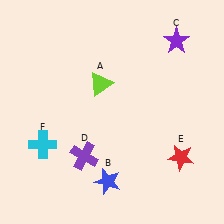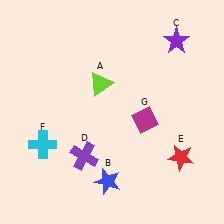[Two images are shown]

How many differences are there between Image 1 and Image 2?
There is 1 difference between the two images.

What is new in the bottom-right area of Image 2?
A magenta diamond (G) was added in the bottom-right area of Image 2.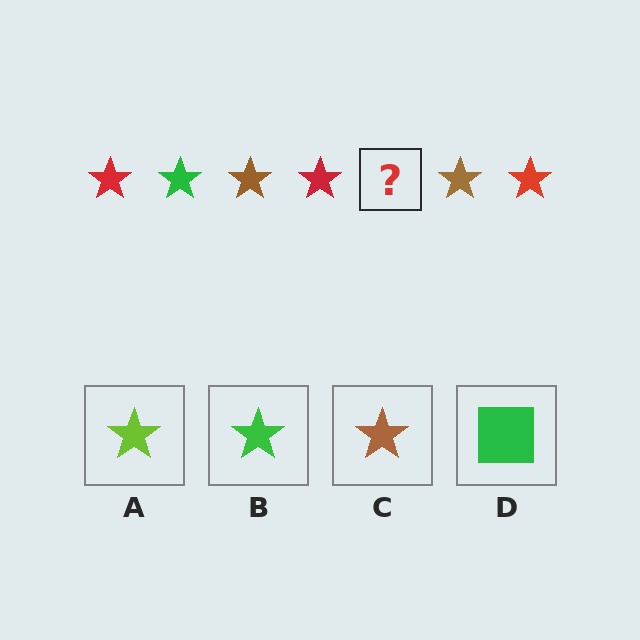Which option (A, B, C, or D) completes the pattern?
B.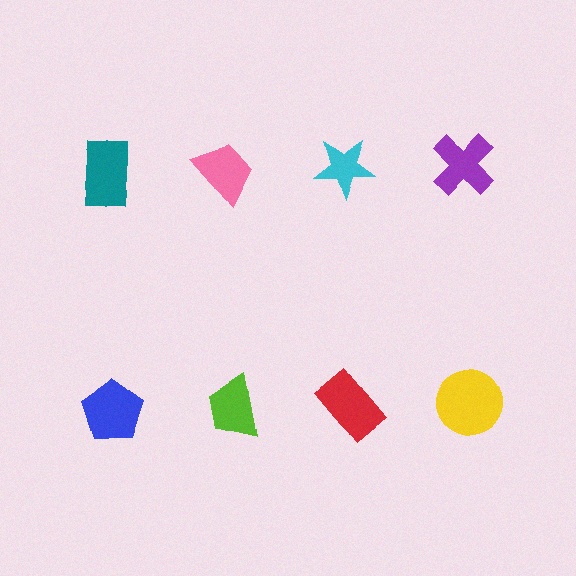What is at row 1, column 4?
A purple cross.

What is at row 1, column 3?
A cyan star.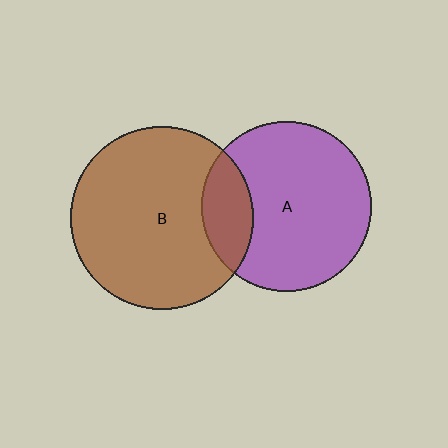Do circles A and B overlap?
Yes.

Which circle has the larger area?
Circle B (brown).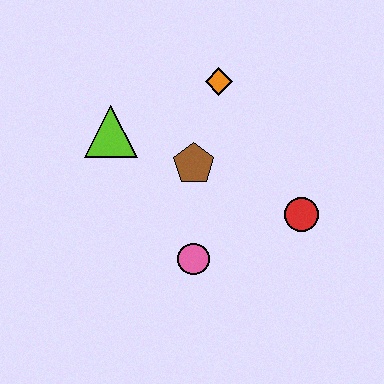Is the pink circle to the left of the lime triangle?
No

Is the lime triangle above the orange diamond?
No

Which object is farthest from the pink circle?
The orange diamond is farthest from the pink circle.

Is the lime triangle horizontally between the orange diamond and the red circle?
No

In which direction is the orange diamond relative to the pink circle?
The orange diamond is above the pink circle.